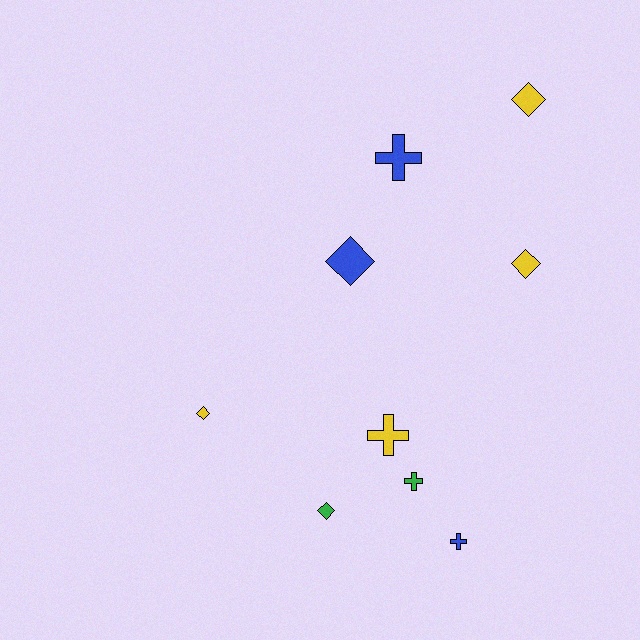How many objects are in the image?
There are 9 objects.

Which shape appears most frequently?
Diamond, with 5 objects.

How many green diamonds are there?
There is 1 green diamond.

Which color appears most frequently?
Yellow, with 4 objects.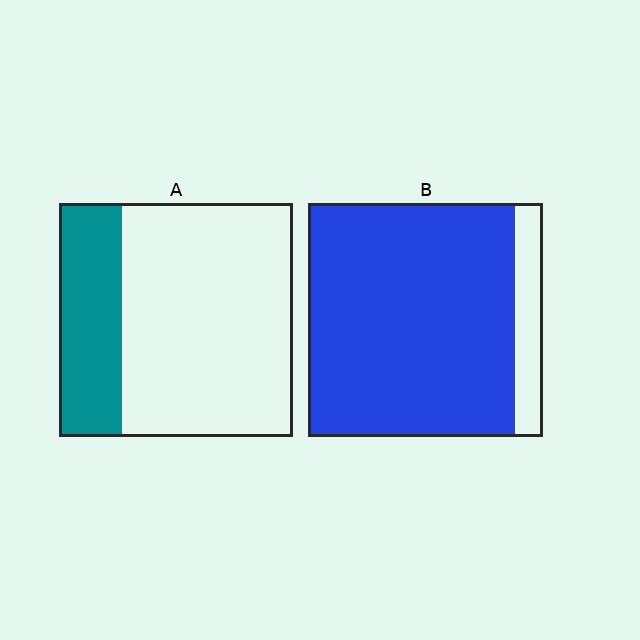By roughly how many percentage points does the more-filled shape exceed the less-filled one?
By roughly 60 percentage points (B over A).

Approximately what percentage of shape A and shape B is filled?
A is approximately 25% and B is approximately 90%.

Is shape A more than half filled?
No.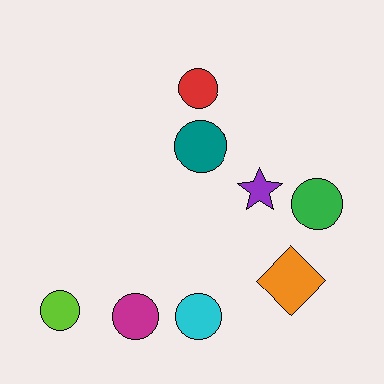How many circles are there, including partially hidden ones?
There are 6 circles.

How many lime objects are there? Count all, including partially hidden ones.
There is 1 lime object.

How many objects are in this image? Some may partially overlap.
There are 8 objects.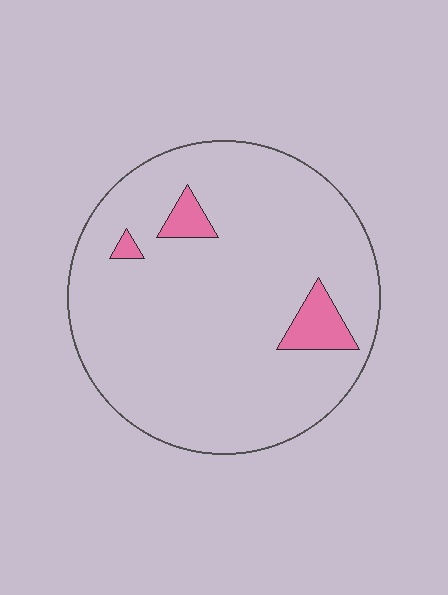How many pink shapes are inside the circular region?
3.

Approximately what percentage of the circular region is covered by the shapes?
Approximately 5%.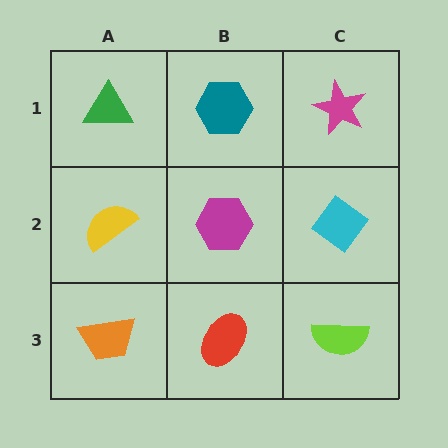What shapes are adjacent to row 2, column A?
A green triangle (row 1, column A), an orange trapezoid (row 3, column A), a magenta hexagon (row 2, column B).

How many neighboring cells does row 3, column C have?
2.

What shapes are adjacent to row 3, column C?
A cyan diamond (row 2, column C), a red ellipse (row 3, column B).